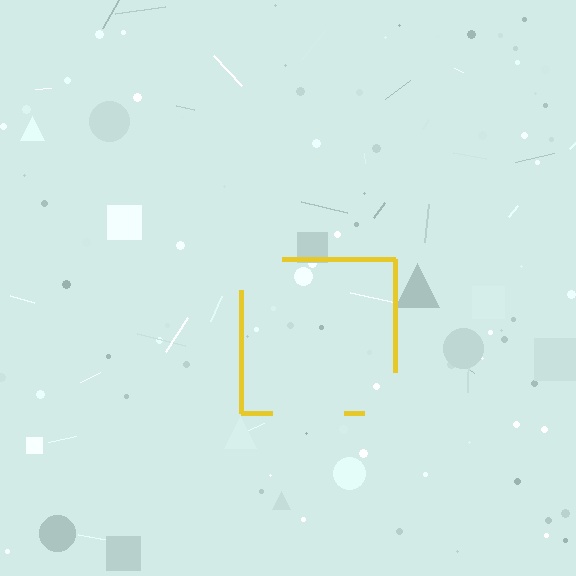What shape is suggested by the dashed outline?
The dashed outline suggests a square.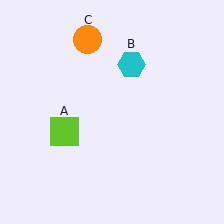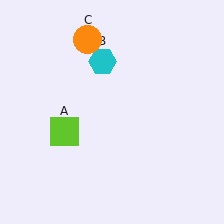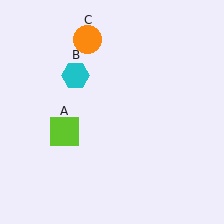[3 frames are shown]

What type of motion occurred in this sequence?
The cyan hexagon (object B) rotated counterclockwise around the center of the scene.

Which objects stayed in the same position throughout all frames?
Lime square (object A) and orange circle (object C) remained stationary.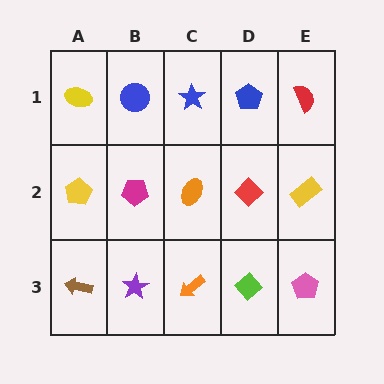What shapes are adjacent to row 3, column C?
An orange ellipse (row 2, column C), a purple star (row 3, column B), a lime diamond (row 3, column D).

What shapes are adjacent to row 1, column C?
An orange ellipse (row 2, column C), a blue circle (row 1, column B), a blue pentagon (row 1, column D).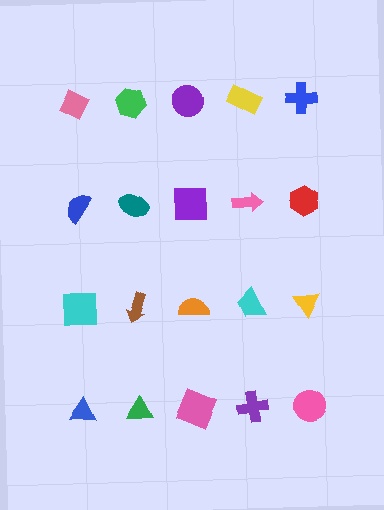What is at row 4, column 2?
A green triangle.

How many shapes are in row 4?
5 shapes.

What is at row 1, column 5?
A blue cross.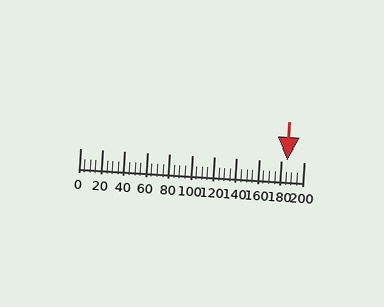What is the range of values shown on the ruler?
The ruler shows values from 0 to 200.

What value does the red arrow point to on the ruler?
The red arrow points to approximately 185.